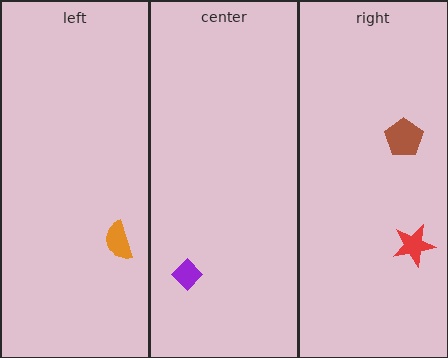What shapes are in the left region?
The orange semicircle.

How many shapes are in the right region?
2.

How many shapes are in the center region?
1.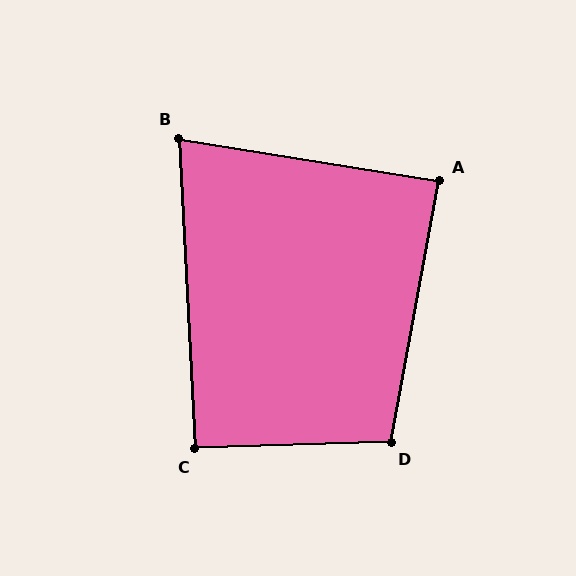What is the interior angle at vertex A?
Approximately 89 degrees (approximately right).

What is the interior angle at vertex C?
Approximately 91 degrees (approximately right).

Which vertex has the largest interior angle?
D, at approximately 102 degrees.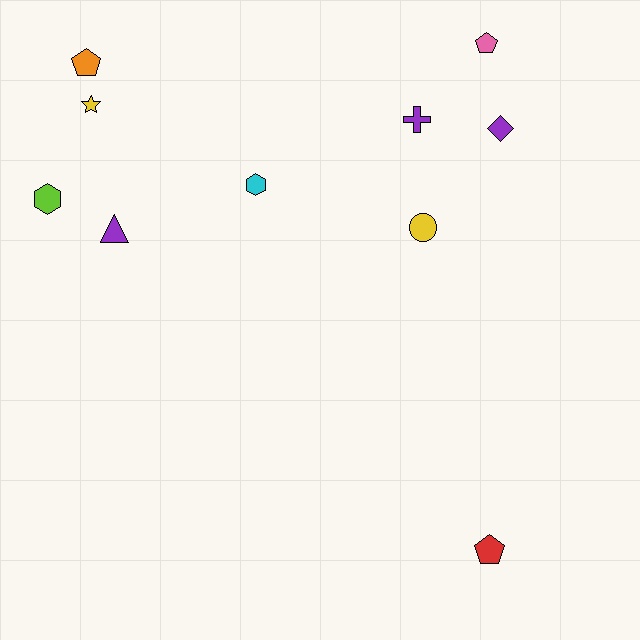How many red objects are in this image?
There is 1 red object.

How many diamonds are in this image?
There is 1 diamond.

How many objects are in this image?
There are 10 objects.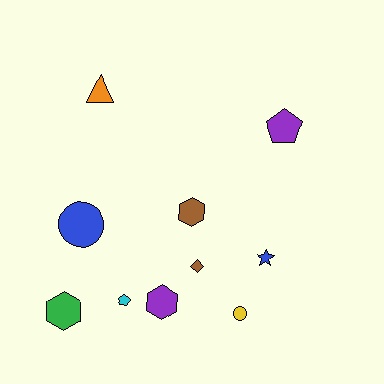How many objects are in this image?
There are 10 objects.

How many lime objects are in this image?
There are no lime objects.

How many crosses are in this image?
There are no crosses.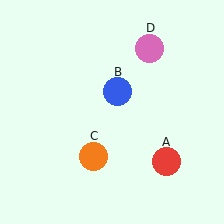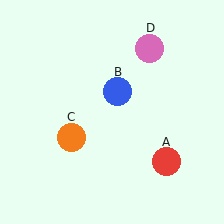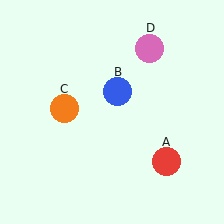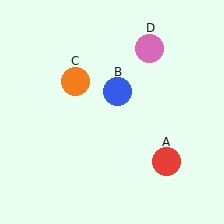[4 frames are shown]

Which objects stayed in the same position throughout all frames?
Red circle (object A) and blue circle (object B) and pink circle (object D) remained stationary.